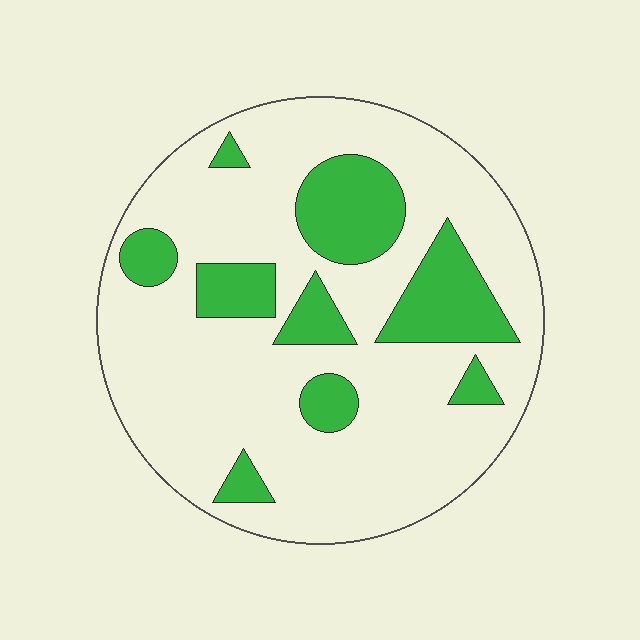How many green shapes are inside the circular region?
9.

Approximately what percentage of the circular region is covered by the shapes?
Approximately 25%.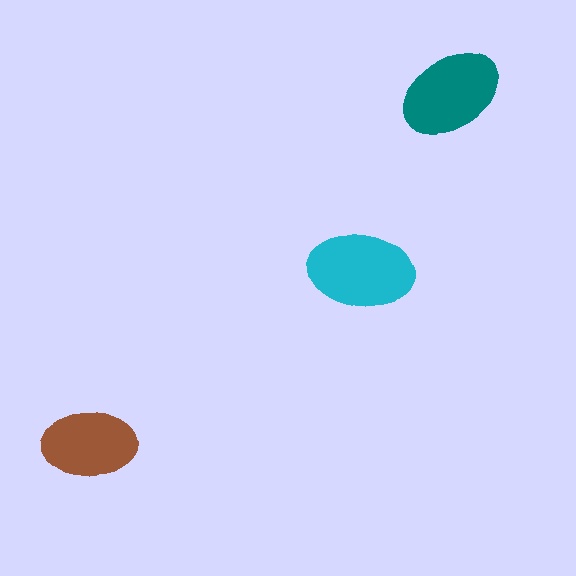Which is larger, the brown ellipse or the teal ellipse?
The teal one.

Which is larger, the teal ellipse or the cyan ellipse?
The cyan one.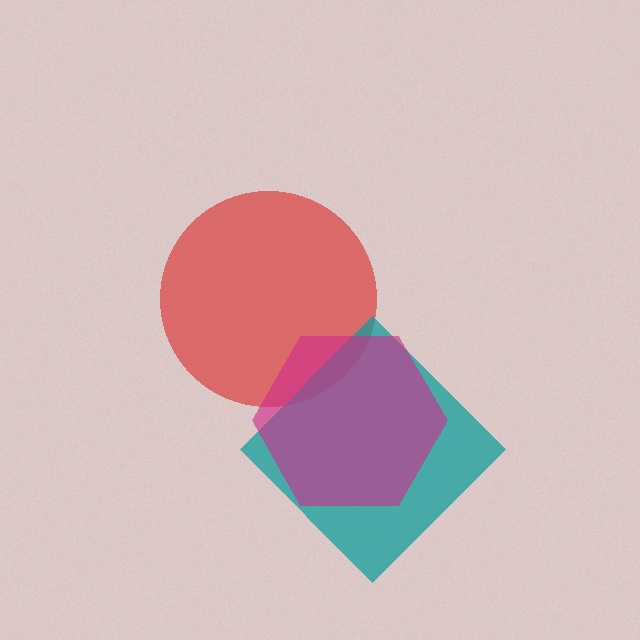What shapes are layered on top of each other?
The layered shapes are: a red circle, a teal diamond, a magenta hexagon.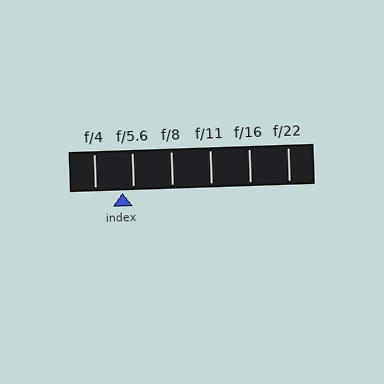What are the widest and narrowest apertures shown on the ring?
The widest aperture shown is f/4 and the narrowest is f/22.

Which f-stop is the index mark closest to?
The index mark is closest to f/5.6.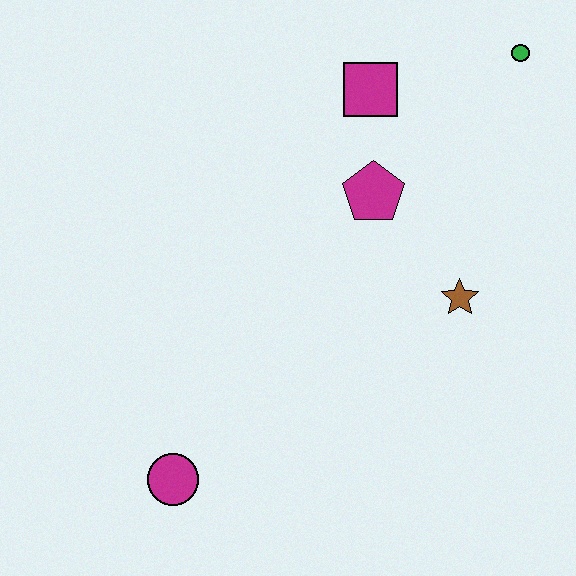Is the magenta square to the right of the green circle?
No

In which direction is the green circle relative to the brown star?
The green circle is above the brown star.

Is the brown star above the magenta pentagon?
No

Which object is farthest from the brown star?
The magenta circle is farthest from the brown star.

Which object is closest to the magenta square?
The magenta pentagon is closest to the magenta square.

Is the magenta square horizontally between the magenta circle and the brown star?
Yes